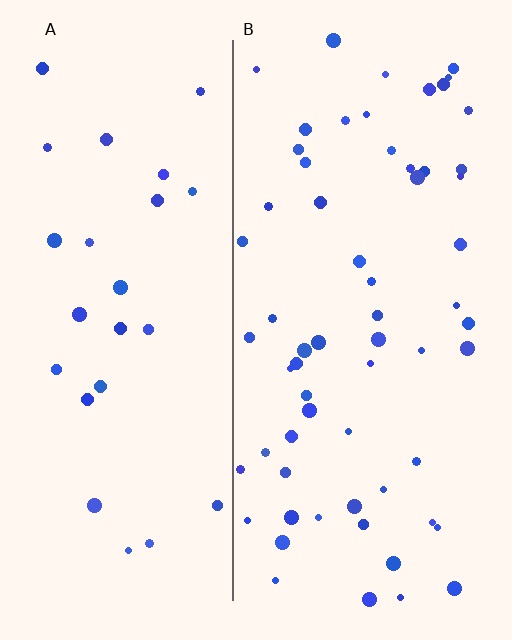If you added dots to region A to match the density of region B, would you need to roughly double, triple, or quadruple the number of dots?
Approximately double.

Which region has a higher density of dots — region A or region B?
B (the right).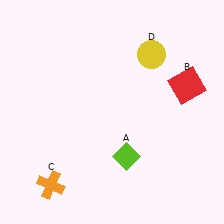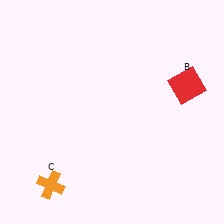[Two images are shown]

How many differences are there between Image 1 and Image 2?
There are 2 differences between the two images.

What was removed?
The lime diamond (A), the yellow circle (D) were removed in Image 2.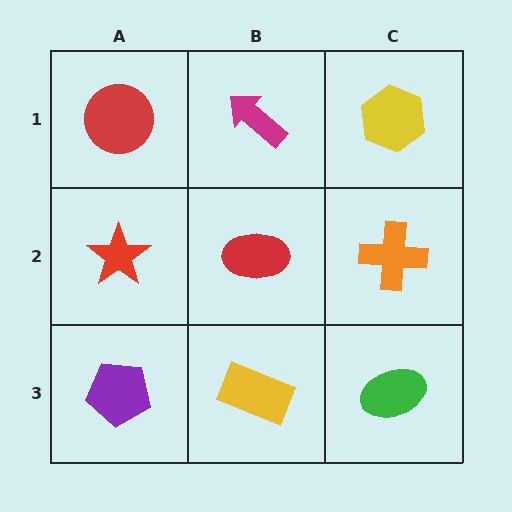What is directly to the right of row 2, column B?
An orange cross.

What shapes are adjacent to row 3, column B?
A red ellipse (row 2, column B), a purple pentagon (row 3, column A), a green ellipse (row 3, column C).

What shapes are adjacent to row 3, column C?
An orange cross (row 2, column C), a yellow rectangle (row 3, column B).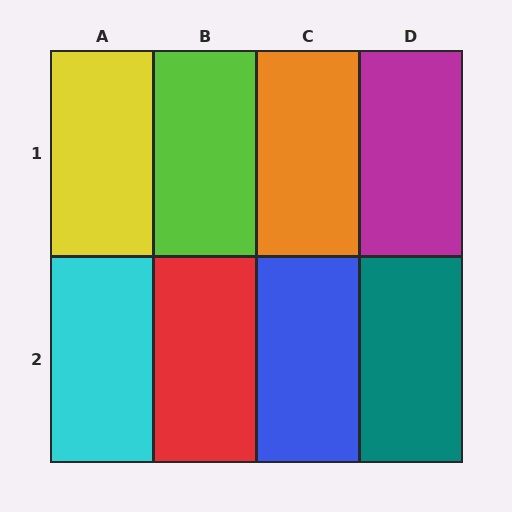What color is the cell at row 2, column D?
Teal.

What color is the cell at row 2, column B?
Red.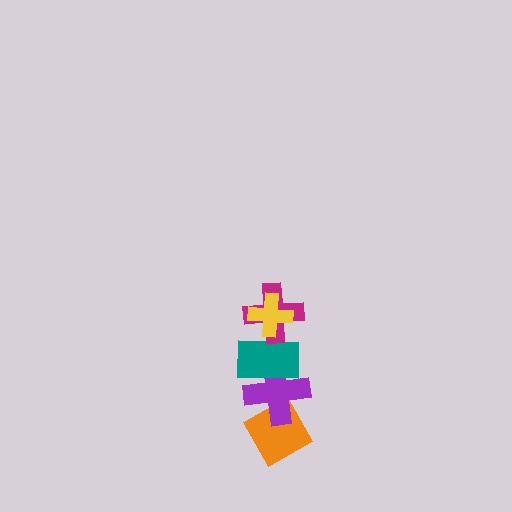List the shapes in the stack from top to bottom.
From top to bottom: the yellow cross, the magenta cross, the teal rectangle, the purple cross, the orange diamond.